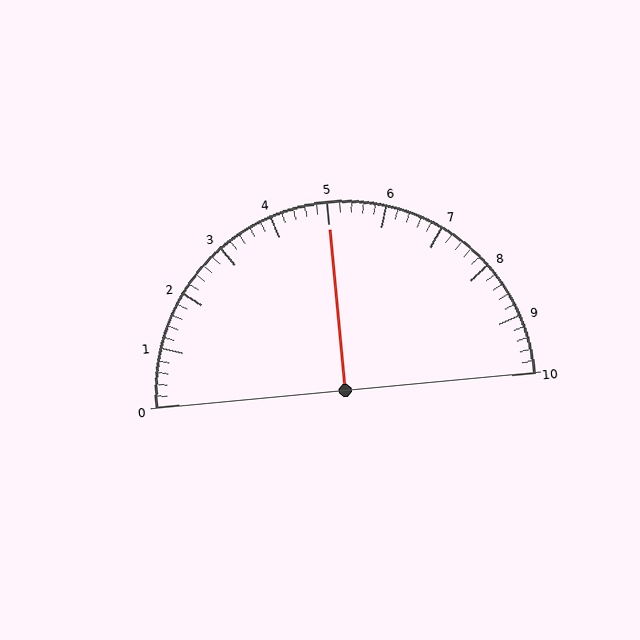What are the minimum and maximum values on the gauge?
The gauge ranges from 0 to 10.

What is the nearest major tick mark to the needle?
The nearest major tick mark is 5.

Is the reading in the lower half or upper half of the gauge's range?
The reading is in the upper half of the range (0 to 10).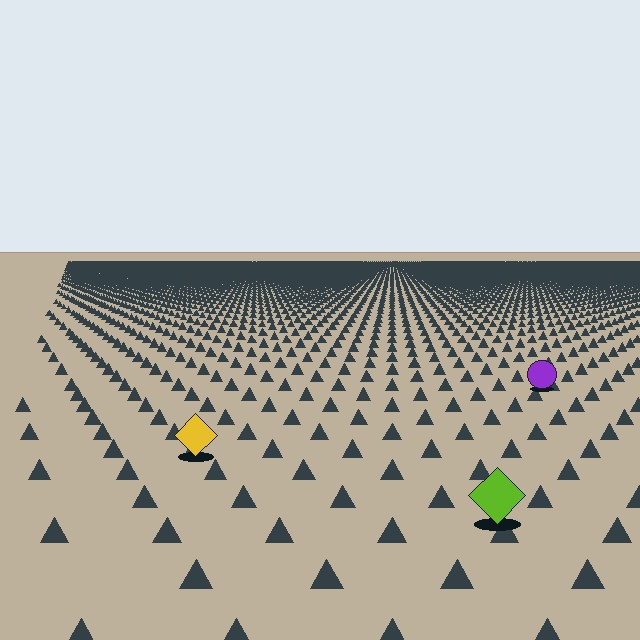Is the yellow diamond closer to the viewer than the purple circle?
Yes. The yellow diamond is closer — you can tell from the texture gradient: the ground texture is coarser near it.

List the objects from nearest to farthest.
From nearest to farthest: the lime diamond, the yellow diamond, the purple circle.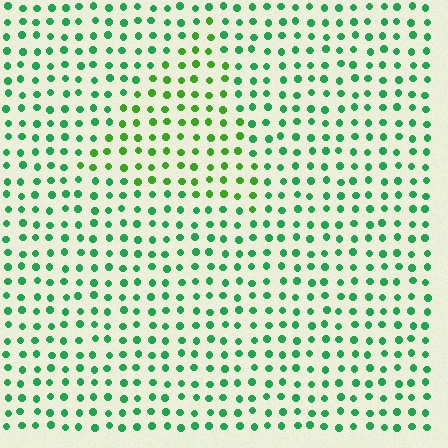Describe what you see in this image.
The image is filled with small green elements in a uniform arrangement. A triangle-shaped region is visible where the elements are tinted to a slightly different hue, forming a subtle color boundary.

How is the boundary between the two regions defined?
The boundary is defined purely by a slight shift in hue (about 32 degrees). Spacing, size, and orientation are identical on both sides.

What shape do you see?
I see a triangle.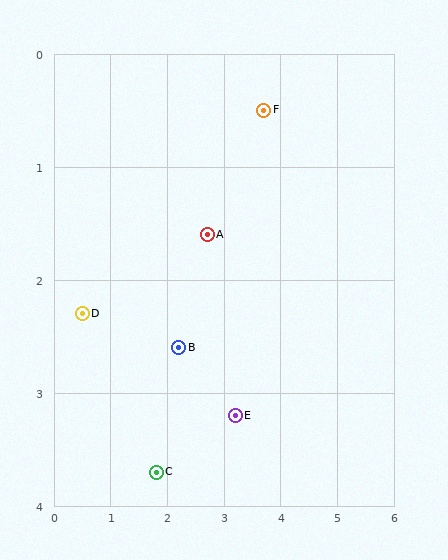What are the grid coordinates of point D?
Point D is at approximately (0.5, 2.3).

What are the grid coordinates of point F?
Point F is at approximately (3.7, 0.5).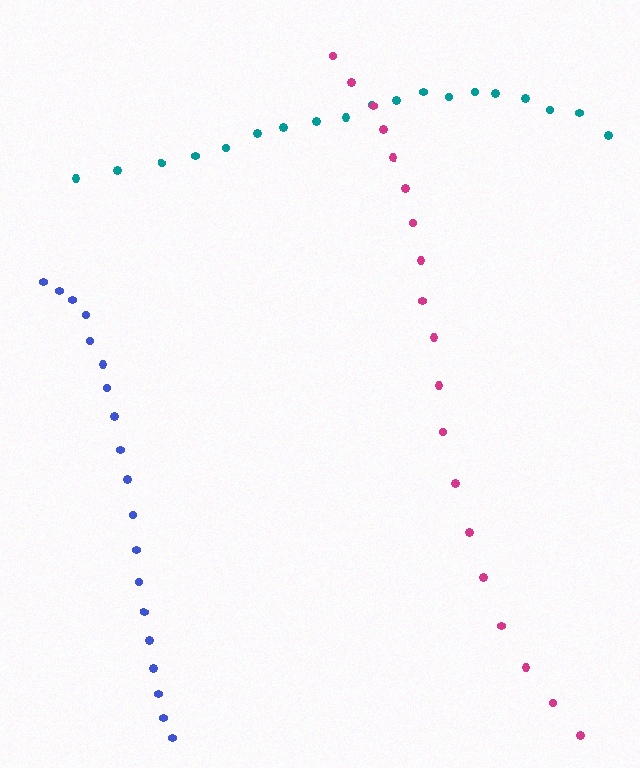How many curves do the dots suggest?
There are 3 distinct paths.